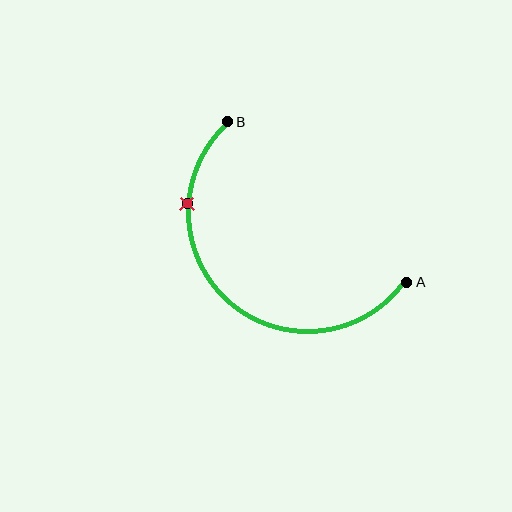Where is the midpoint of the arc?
The arc midpoint is the point on the curve farthest from the straight line joining A and B. It sits below and to the left of that line.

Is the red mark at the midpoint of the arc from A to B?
No. The red mark lies on the arc but is closer to endpoint B. The arc midpoint would be at the point on the curve equidistant along the arc from both A and B.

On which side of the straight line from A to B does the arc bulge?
The arc bulges below and to the left of the straight line connecting A and B.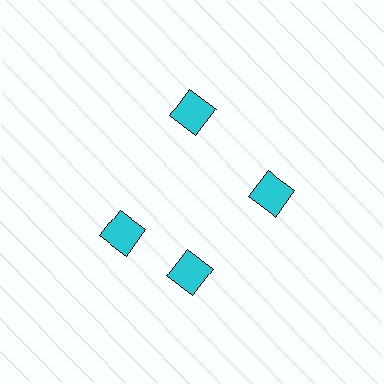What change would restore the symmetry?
The symmetry would be restored by rotating it back into even spacing with its neighbors so that all 4 squares sit at equal angles and equal distance from the center.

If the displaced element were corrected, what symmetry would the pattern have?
It would have 4-fold rotational symmetry — the pattern would map onto itself every 90 degrees.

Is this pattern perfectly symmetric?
No. The 4 cyan squares are arranged in a ring, but one element near the 9 o'clock position is rotated out of alignment along the ring, breaking the 4-fold rotational symmetry.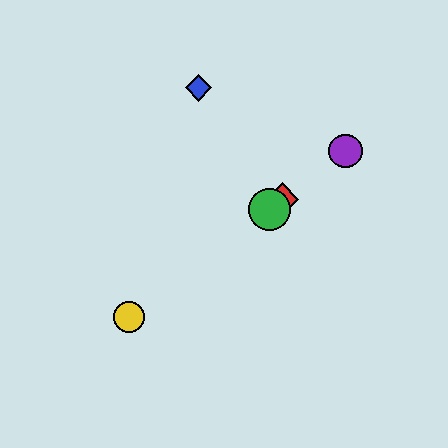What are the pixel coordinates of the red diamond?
The red diamond is at (282, 200).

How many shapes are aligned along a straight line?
4 shapes (the red diamond, the green circle, the yellow circle, the purple circle) are aligned along a straight line.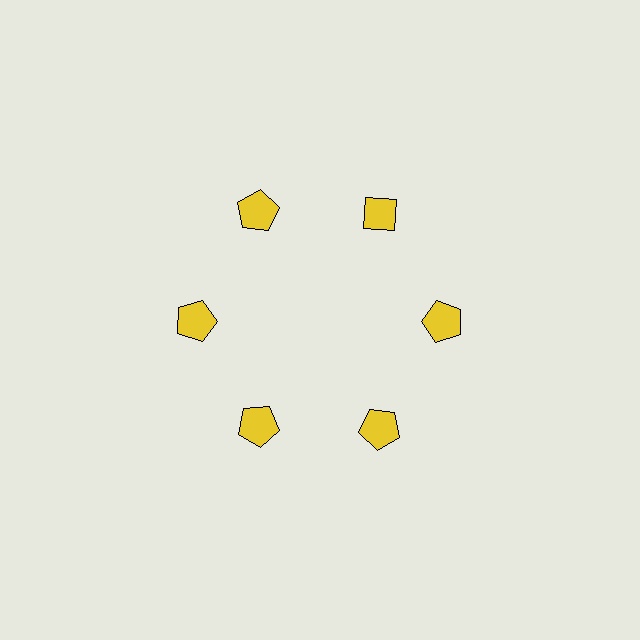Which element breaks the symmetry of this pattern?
The yellow diamond at roughly the 1 o'clock position breaks the symmetry. All other shapes are yellow pentagons.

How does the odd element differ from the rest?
It has a different shape: diamond instead of pentagon.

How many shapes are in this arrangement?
There are 6 shapes arranged in a ring pattern.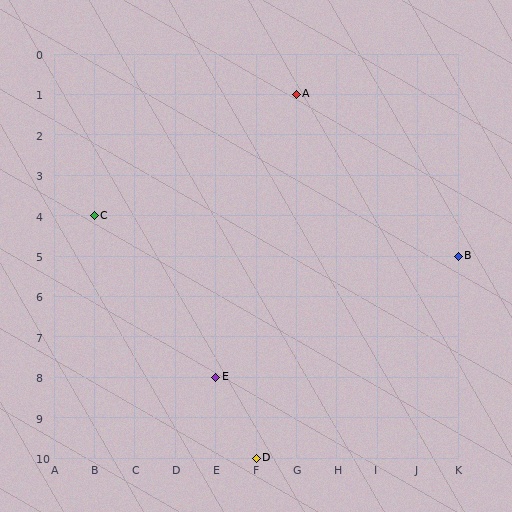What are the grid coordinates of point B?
Point B is at grid coordinates (K, 5).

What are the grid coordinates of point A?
Point A is at grid coordinates (G, 1).